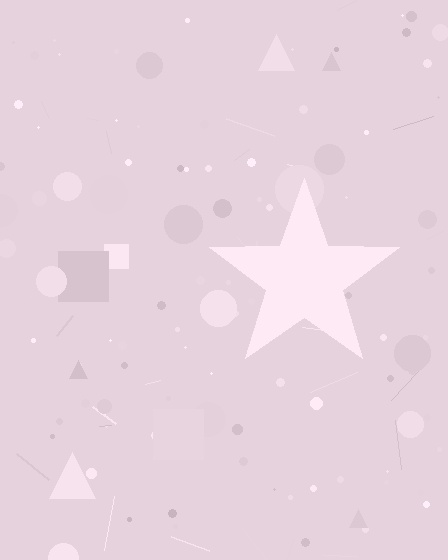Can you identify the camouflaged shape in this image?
The camouflaged shape is a star.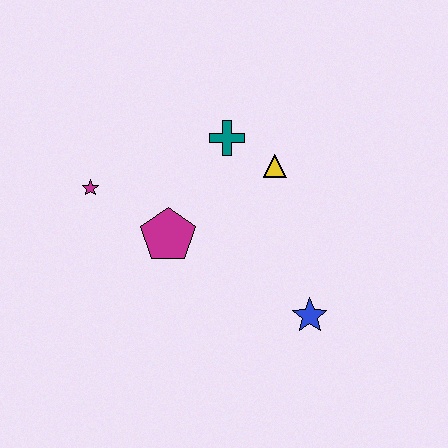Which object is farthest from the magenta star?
The blue star is farthest from the magenta star.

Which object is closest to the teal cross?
The yellow triangle is closest to the teal cross.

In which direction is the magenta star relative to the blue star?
The magenta star is to the left of the blue star.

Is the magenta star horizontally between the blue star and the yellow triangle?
No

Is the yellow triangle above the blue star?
Yes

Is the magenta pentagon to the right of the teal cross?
No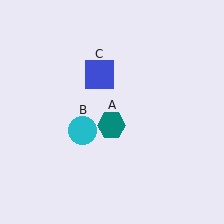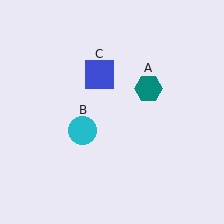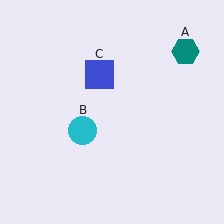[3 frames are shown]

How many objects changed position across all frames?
1 object changed position: teal hexagon (object A).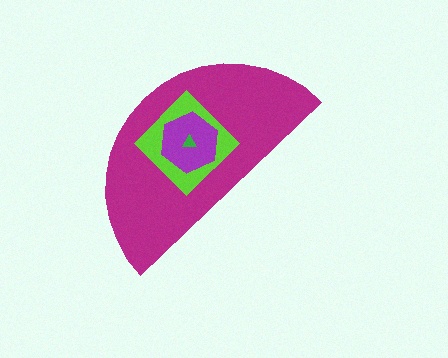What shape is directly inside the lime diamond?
The purple hexagon.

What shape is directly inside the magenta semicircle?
The lime diamond.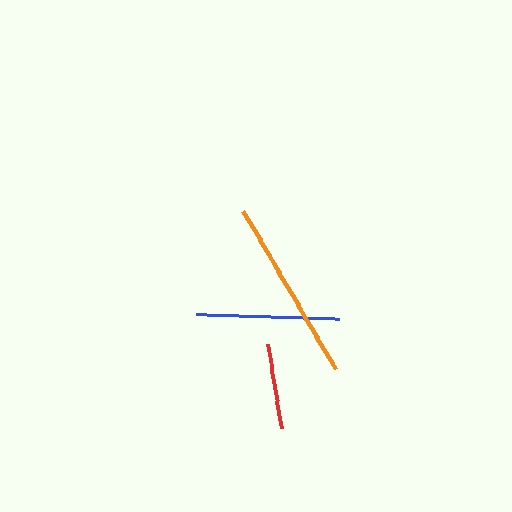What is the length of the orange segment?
The orange segment is approximately 183 pixels long.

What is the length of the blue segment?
The blue segment is approximately 143 pixels long.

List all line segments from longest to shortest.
From longest to shortest: orange, blue, red.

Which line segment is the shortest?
The red line is the shortest at approximately 84 pixels.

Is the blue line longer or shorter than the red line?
The blue line is longer than the red line.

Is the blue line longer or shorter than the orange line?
The orange line is longer than the blue line.